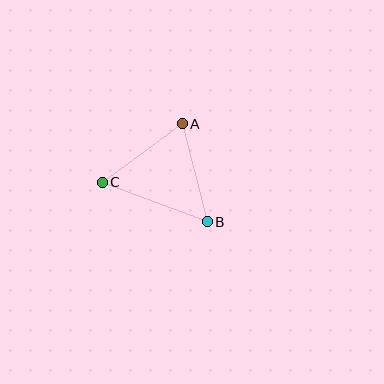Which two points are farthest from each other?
Points B and C are farthest from each other.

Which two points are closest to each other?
Points A and C are closest to each other.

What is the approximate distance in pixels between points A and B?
The distance between A and B is approximately 101 pixels.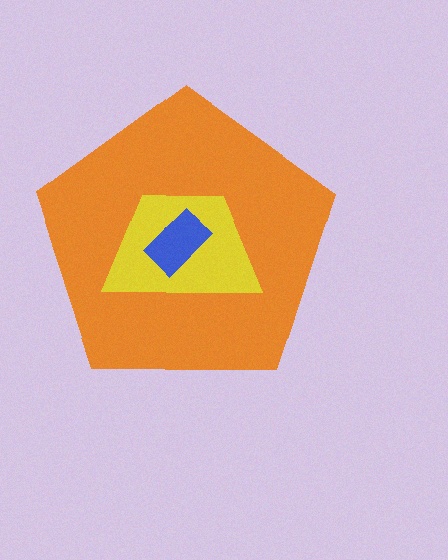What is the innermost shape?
The blue rectangle.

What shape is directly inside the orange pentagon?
The yellow trapezoid.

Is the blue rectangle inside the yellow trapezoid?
Yes.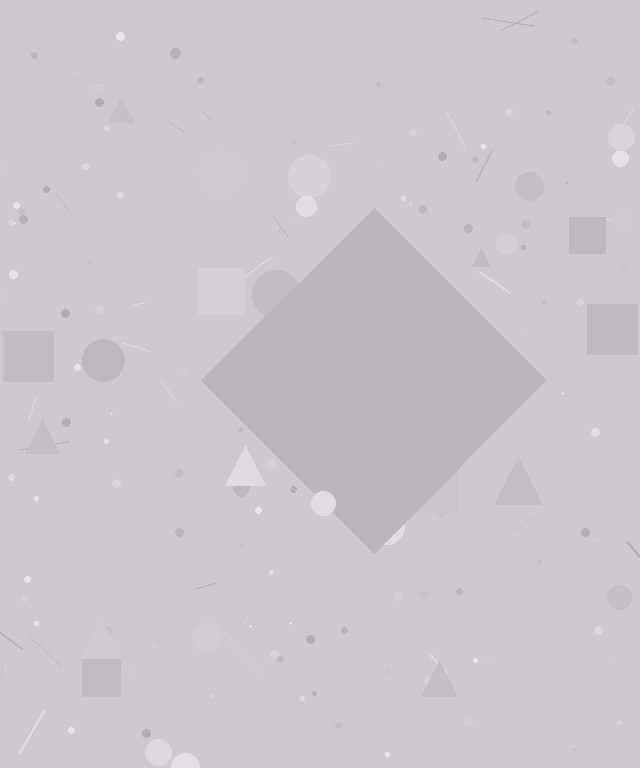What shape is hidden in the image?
A diamond is hidden in the image.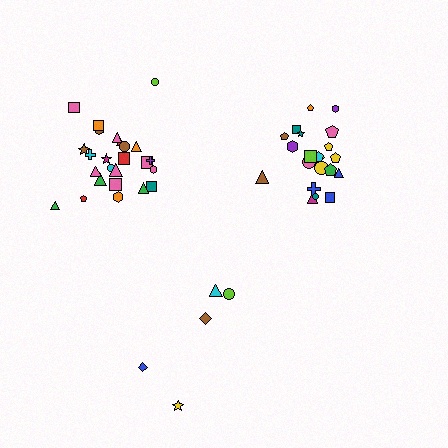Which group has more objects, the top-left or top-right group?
The top-left group.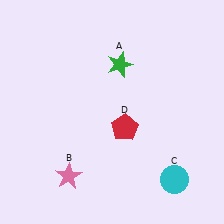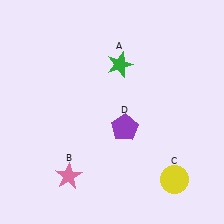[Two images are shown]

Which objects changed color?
C changed from cyan to yellow. D changed from red to purple.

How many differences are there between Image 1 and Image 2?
There are 2 differences between the two images.